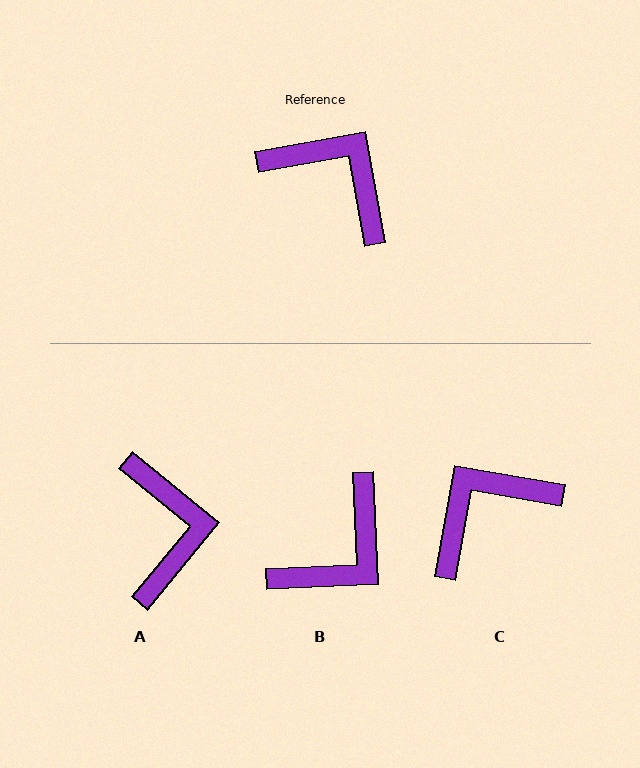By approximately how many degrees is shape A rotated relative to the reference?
Approximately 50 degrees clockwise.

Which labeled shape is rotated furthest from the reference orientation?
B, about 98 degrees away.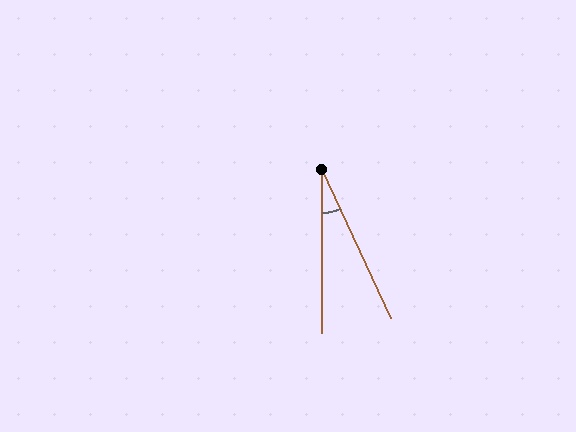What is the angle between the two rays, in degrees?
Approximately 25 degrees.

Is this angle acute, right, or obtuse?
It is acute.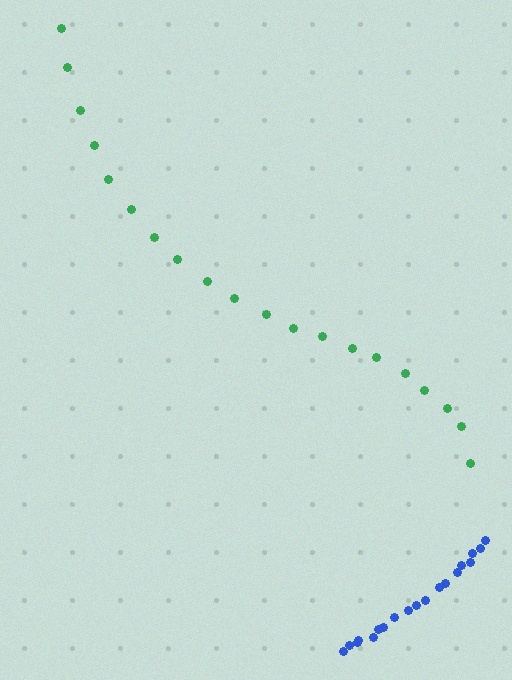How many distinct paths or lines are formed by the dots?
There are 2 distinct paths.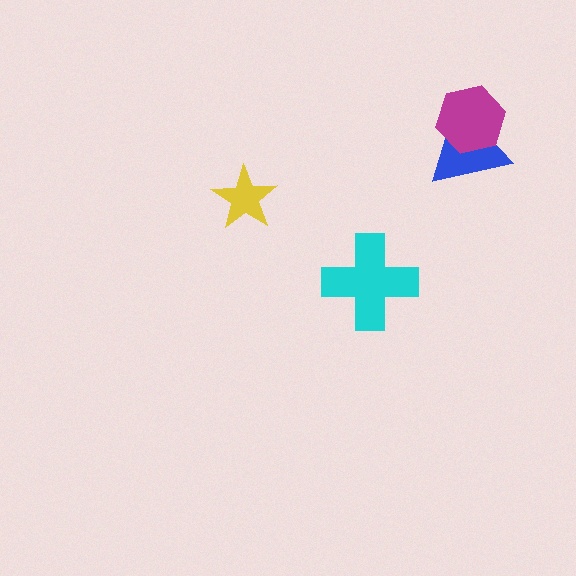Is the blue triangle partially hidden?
Yes, it is partially covered by another shape.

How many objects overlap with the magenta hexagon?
1 object overlaps with the magenta hexagon.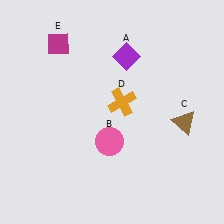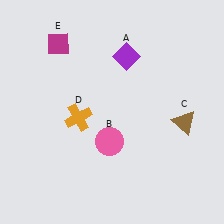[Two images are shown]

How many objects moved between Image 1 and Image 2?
1 object moved between the two images.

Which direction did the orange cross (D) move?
The orange cross (D) moved left.